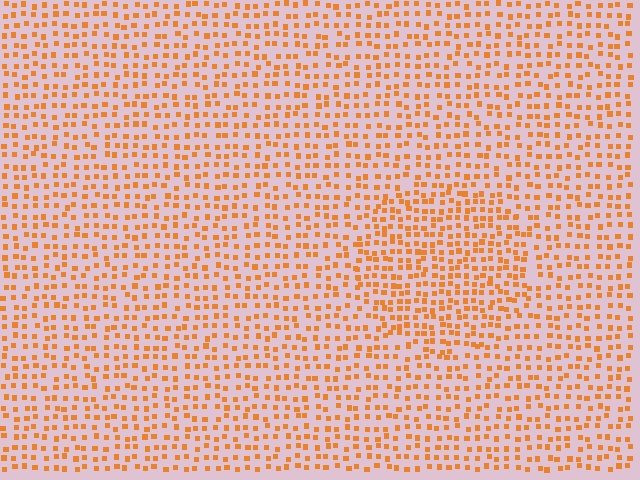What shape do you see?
I see a circle.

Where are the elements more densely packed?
The elements are more densely packed inside the circle boundary.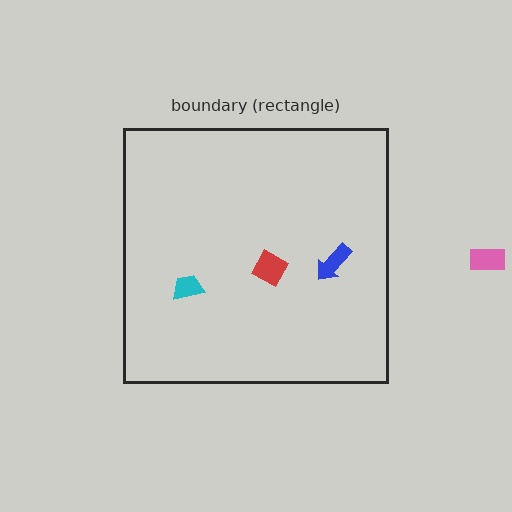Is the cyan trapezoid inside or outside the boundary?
Inside.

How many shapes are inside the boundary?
3 inside, 1 outside.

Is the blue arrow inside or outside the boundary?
Inside.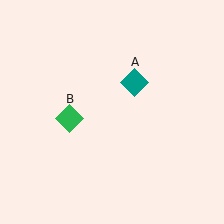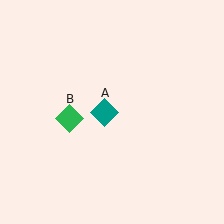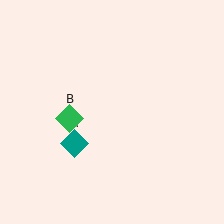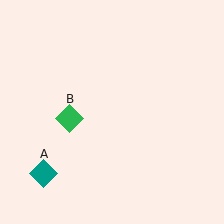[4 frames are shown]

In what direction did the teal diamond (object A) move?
The teal diamond (object A) moved down and to the left.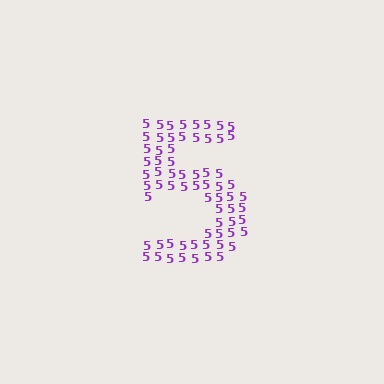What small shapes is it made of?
It is made of small digit 5's.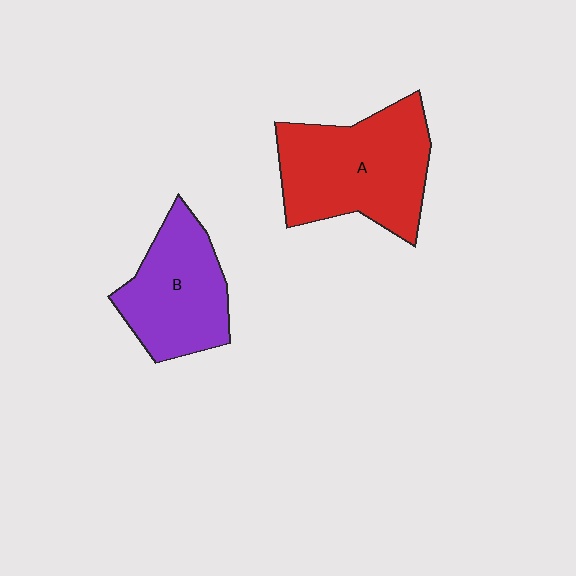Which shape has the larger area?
Shape A (red).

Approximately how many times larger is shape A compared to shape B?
Approximately 1.3 times.